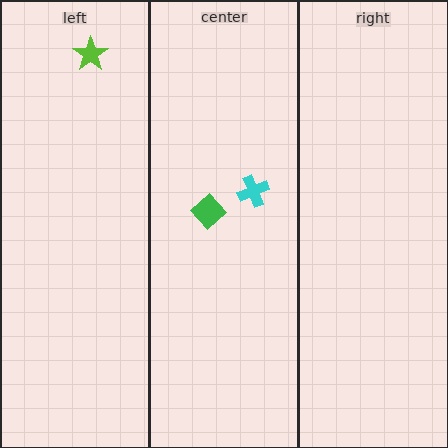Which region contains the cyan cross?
The center region.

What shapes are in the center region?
The cyan cross, the green diamond.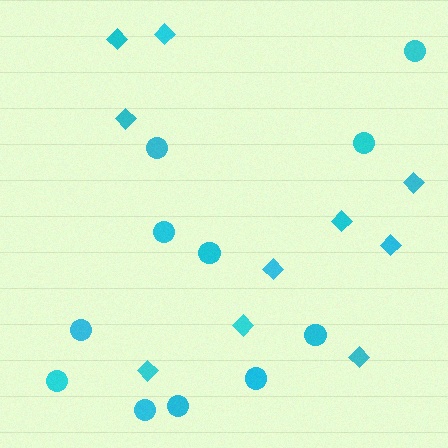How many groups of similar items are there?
There are 2 groups: one group of diamonds (10) and one group of circles (11).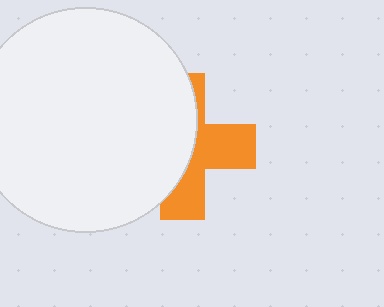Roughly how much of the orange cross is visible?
About half of it is visible (roughly 45%).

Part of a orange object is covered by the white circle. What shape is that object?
It is a cross.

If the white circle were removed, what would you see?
You would see the complete orange cross.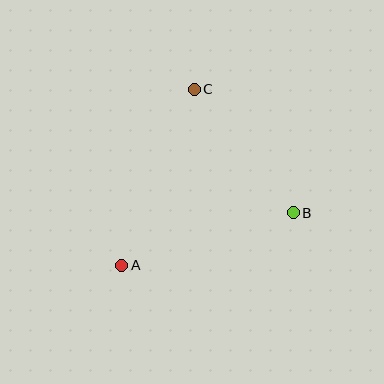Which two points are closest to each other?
Points B and C are closest to each other.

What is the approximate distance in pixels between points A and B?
The distance between A and B is approximately 179 pixels.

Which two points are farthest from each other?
Points A and C are farthest from each other.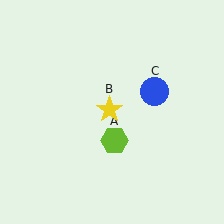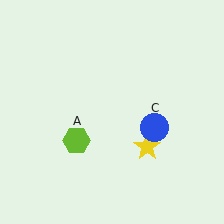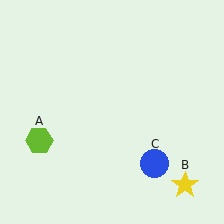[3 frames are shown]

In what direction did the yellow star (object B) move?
The yellow star (object B) moved down and to the right.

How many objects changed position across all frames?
3 objects changed position: lime hexagon (object A), yellow star (object B), blue circle (object C).